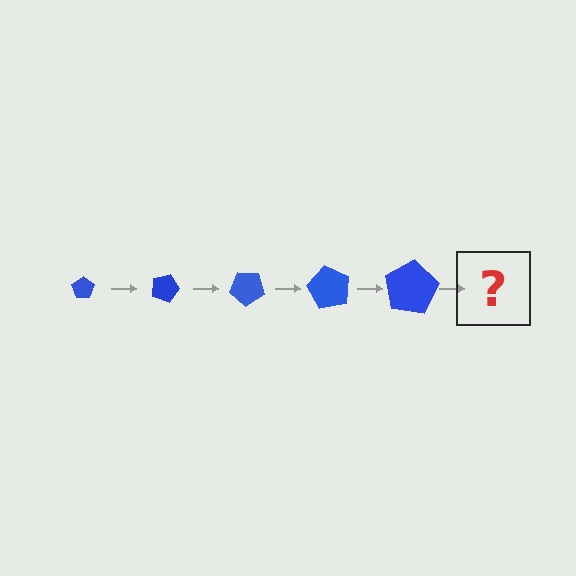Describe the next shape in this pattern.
It should be a pentagon, larger than the previous one and rotated 100 degrees from the start.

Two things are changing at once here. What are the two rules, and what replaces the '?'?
The two rules are that the pentagon grows larger each step and it rotates 20 degrees each step. The '?' should be a pentagon, larger than the previous one and rotated 100 degrees from the start.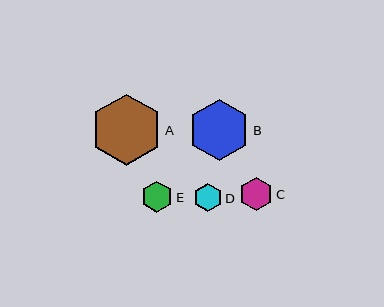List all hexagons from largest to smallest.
From largest to smallest: A, B, C, E, D.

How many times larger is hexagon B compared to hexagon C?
Hexagon B is approximately 1.8 times the size of hexagon C.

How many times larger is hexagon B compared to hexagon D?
Hexagon B is approximately 2.2 times the size of hexagon D.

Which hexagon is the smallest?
Hexagon D is the smallest with a size of approximately 28 pixels.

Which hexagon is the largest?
Hexagon A is the largest with a size of approximately 71 pixels.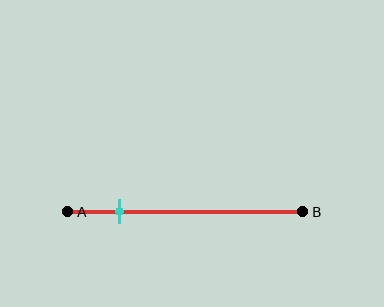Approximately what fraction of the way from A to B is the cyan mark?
The cyan mark is approximately 20% of the way from A to B.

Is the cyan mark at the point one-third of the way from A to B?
No, the mark is at about 20% from A, not at the 33% one-third point.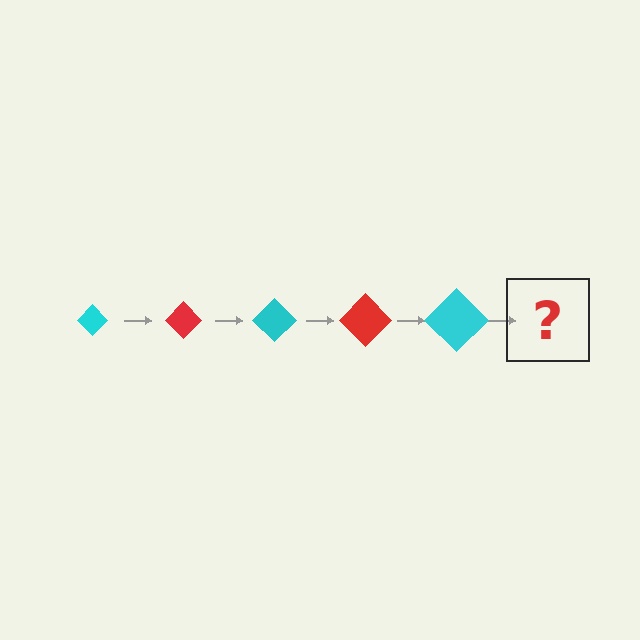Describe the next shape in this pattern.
It should be a red diamond, larger than the previous one.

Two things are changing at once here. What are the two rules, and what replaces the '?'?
The two rules are that the diamond grows larger each step and the color cycles through cyan and red. The '?' should be a red diamond, larger than the previous one.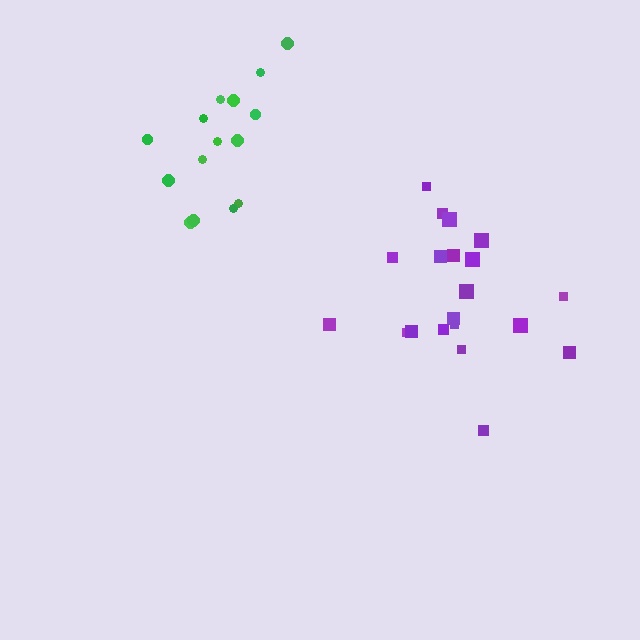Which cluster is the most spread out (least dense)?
Green.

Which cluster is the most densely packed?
Purple.